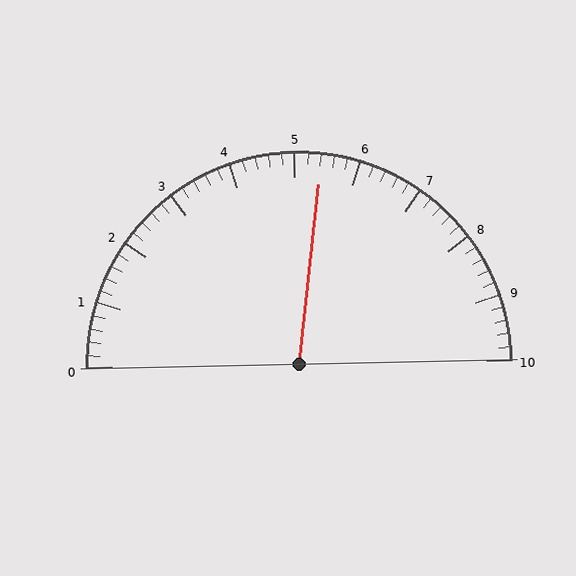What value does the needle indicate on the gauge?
The needle indicates approximately 5.4.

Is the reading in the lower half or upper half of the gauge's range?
The reading is in the upper half of the range (0 to 10).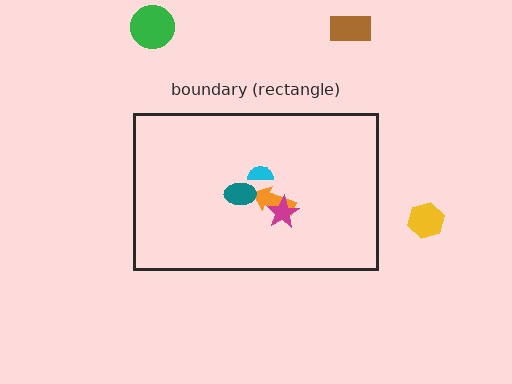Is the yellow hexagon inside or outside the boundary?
Outside.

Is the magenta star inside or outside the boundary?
Inside.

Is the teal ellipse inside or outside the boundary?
Inside.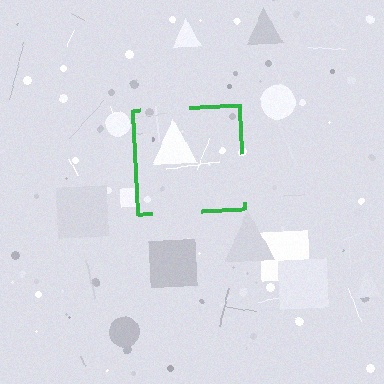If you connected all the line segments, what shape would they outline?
They would outline a square.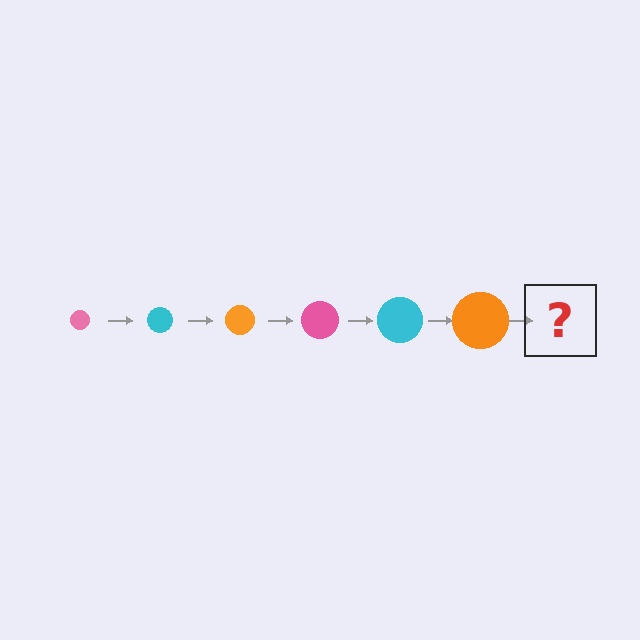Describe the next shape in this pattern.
It should be a pink circle, larger than the previous one.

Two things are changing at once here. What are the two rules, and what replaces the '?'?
The two rules are that the circle grows larger each step and the color cycles through pink, cyan, and orange. The '?' should be a pink circle, larger than the previous one.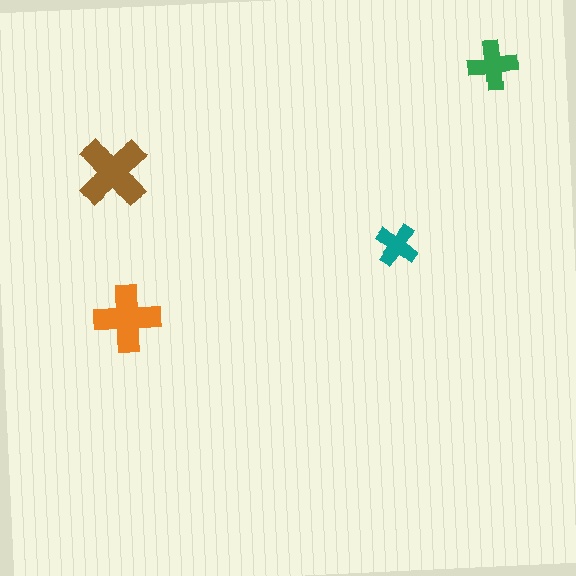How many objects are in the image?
There are 4 objects in the image.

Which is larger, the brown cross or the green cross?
The brown one.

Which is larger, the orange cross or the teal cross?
The orange one.